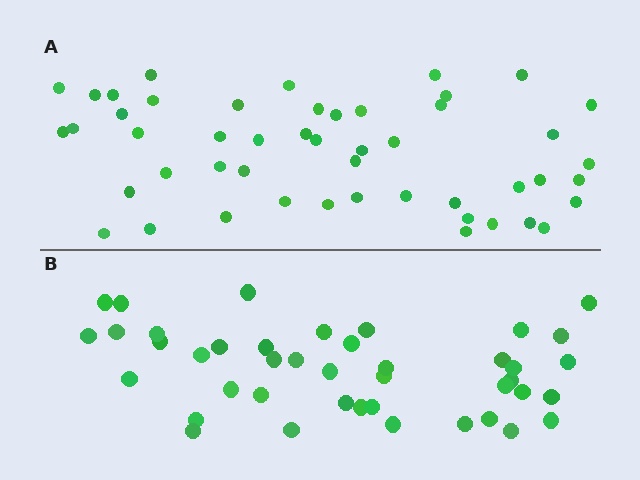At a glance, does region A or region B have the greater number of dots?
Region A (the top region) has more dots.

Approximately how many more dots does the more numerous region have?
Region A has roughly 8 or so more dots than region B.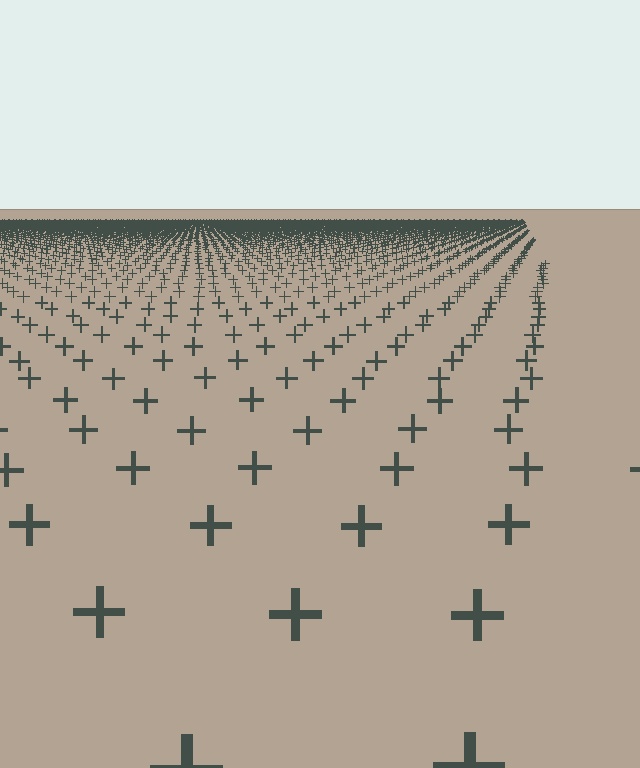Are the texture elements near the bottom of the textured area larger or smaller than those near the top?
Larger. Near the bottom, elements are closer to the viewer and appear at a bigger on-screen size.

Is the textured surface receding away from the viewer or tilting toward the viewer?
The surface is receding away from the viewer. Texture elements get smaller and denser toward the top.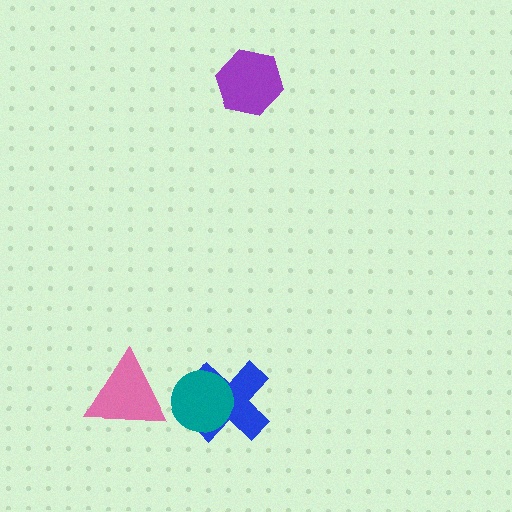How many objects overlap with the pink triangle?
0 objects overlap with the pink triangle.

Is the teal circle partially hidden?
No, no other shape covers it.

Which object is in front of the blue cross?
The teal circle is in front of the blue cross.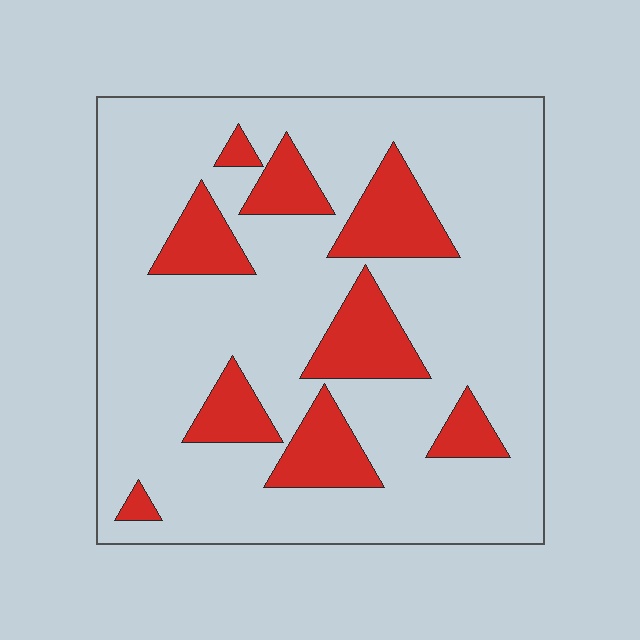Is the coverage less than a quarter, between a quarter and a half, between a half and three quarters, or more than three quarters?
Less than a quarter.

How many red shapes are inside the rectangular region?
9.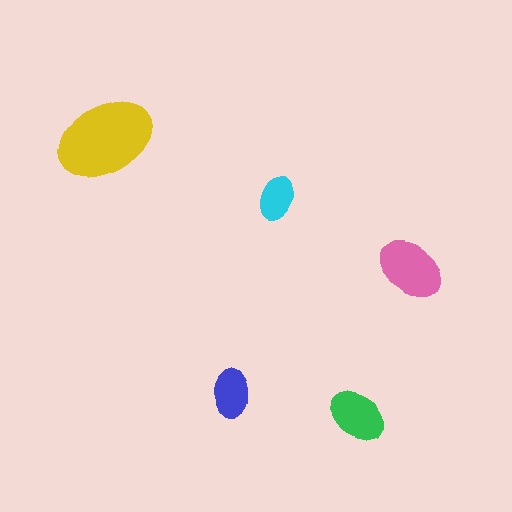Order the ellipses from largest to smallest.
the yellow one, the pink one, the green one, the blue one, the cyan one.